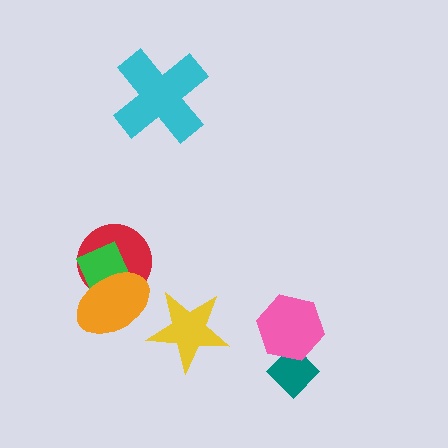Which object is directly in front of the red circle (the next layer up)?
The green diamond is directly in front of the red circle.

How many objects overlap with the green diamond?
2 objects overlap with the green diamond.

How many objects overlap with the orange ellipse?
2 objects overlap with the orange ellipse.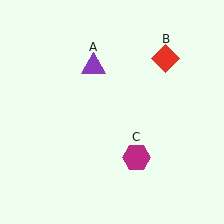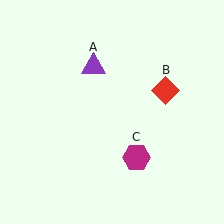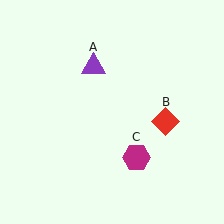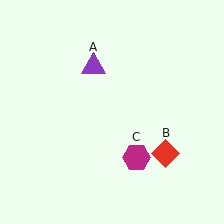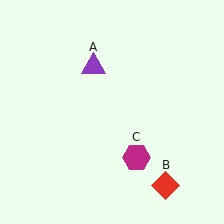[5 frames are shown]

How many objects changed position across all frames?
1 object changed position: red diamond (object B).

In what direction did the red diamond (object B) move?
The red diamond (object B) moved down.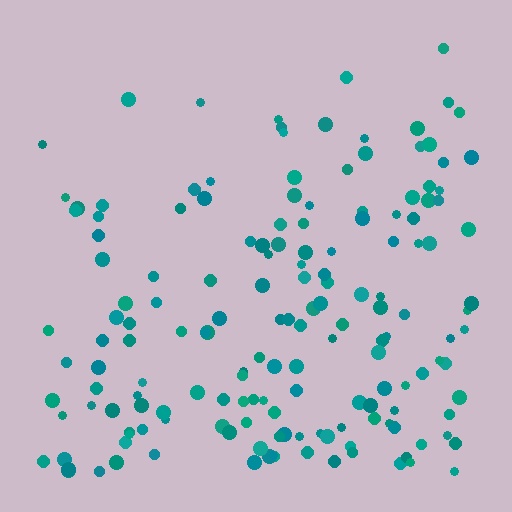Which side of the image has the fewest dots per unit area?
The top.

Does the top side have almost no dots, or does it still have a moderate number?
Still a moderate number, just noticeably fewer than the bottom.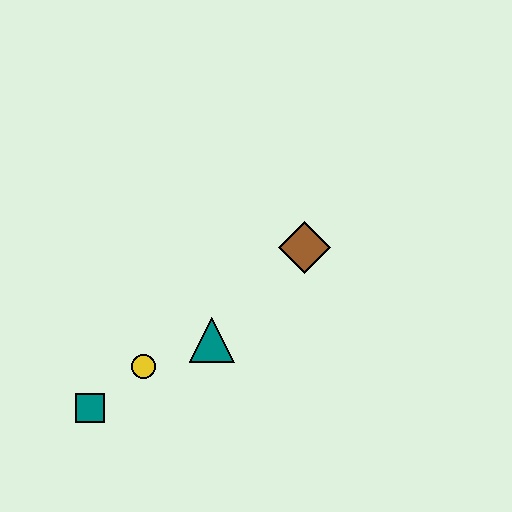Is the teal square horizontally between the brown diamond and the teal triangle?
No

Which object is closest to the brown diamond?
The teal triangle is closest to the brown diamond.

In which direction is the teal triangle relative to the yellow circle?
The teal triangle is to the right of the yellow circle.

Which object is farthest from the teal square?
The brown diamond is farthest from the teal square.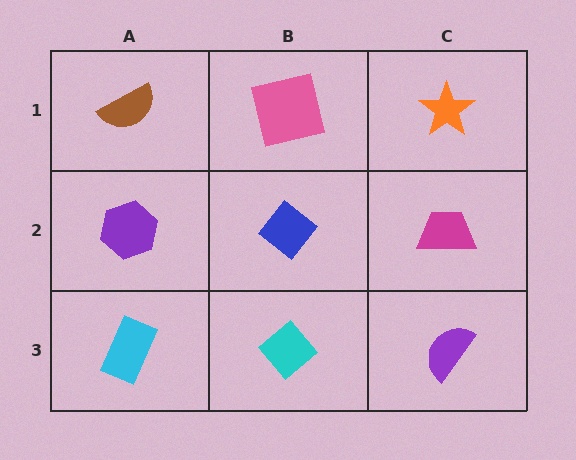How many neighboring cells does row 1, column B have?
3.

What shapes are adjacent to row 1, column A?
A purple hexagon (row 2, column A), a pink square (row 1, column B).